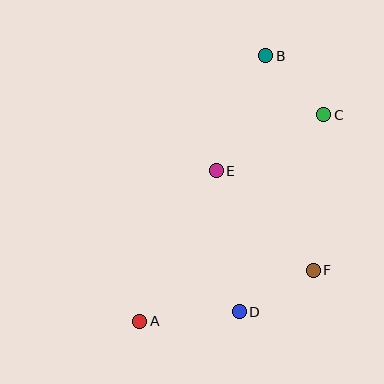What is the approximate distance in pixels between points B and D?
The distance between B and D is approximately 257 pixels.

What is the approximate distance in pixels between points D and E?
The distance between D and E is approximately 143 pixels.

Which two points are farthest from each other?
Points A and B are farthest from each other.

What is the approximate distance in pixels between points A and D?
The distance between A and D is approximately 100 pixels.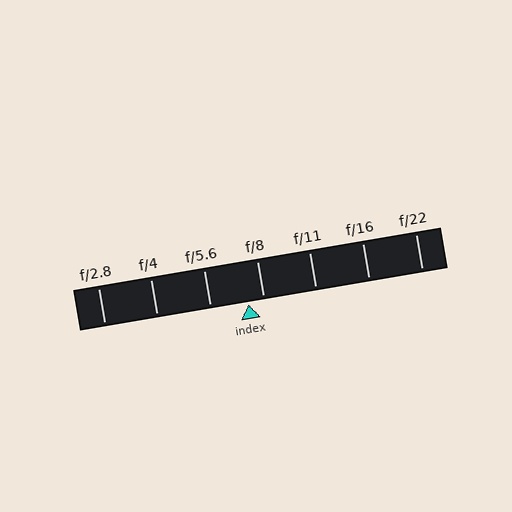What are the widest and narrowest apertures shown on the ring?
The widest aperture shown is f/2.8 and the narrowest is f/22.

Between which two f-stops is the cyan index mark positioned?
The index mark is between f/5.6 and f/8.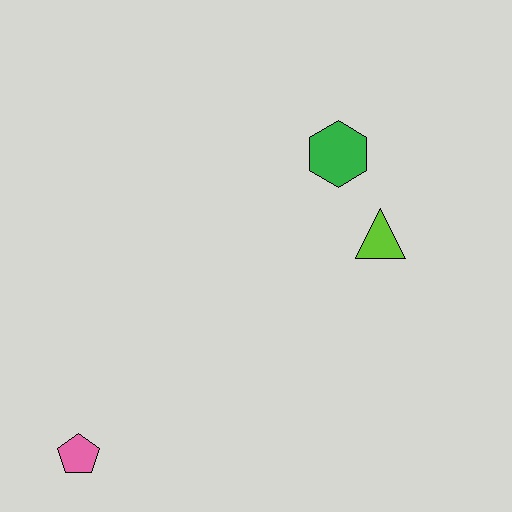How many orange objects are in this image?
There are no orange objects.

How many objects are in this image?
There are 3 objects.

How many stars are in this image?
There are no stars.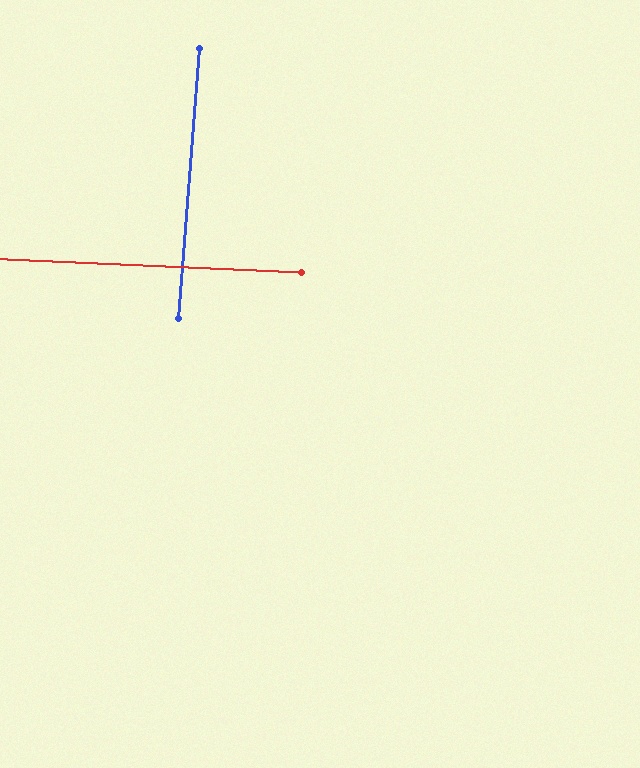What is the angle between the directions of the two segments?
Approximately 88 degrees.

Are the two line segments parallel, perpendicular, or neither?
Perpendicular — they meet at approximately 88°.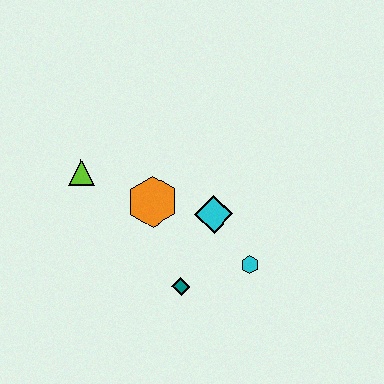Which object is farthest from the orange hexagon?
The cyan hexagon is farthest from the orange hexagon.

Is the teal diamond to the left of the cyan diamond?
Yes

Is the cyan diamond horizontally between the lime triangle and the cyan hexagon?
Yes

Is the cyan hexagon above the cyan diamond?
No